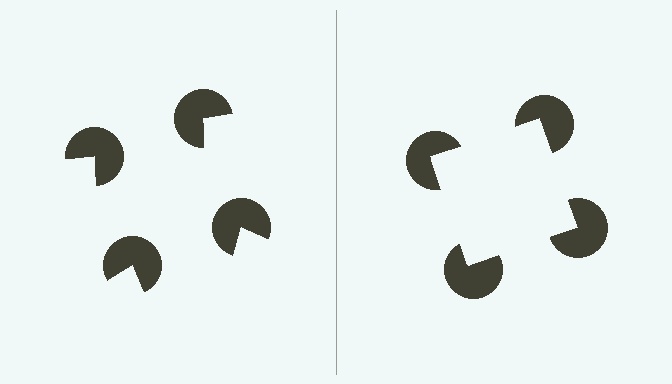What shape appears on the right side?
An illusory square.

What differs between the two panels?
The pac-man discs are positioned identically on both sides; only the wedge orientations differ. On the right they align to a square; on the left they are misaligned.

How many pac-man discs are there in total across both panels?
8 — 4 on each side.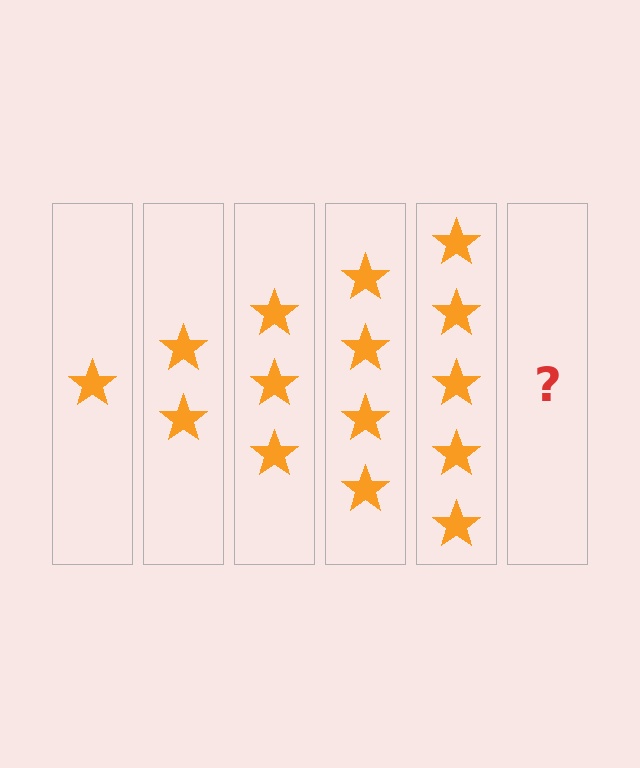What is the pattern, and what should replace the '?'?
The pattern is that each step adds one more star. The '?' should be 6 stars.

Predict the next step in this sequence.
The next step is 6 stars.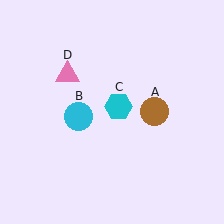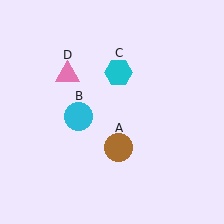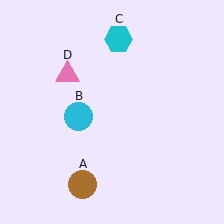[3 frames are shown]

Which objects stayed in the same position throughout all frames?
Cyan circle (object B) and pink triangle (object D) remained stationary.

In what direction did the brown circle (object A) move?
The brown circle (object A) moved down and to the left.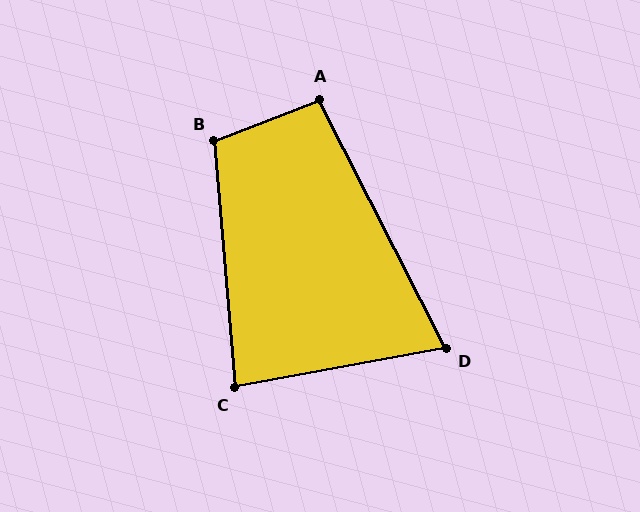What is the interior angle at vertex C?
Approximately 84 degrees (acute).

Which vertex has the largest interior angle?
B, at approximately 106 degrees.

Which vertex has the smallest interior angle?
D, at approximately 74 degrees.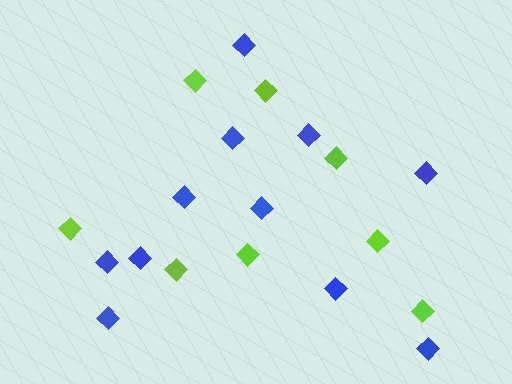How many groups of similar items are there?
There are 2 groups: one group of blue diamonds (11) and one group of lime diamonds (8).